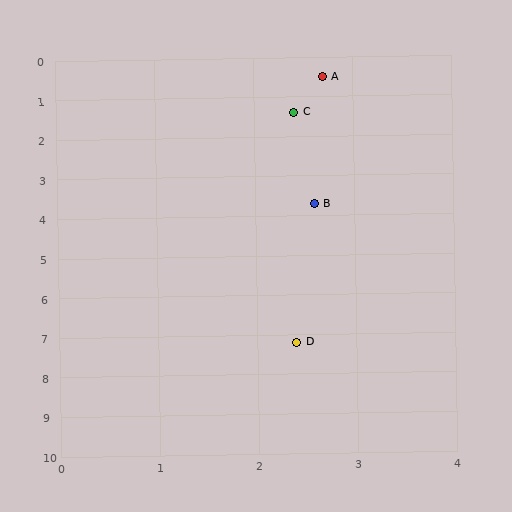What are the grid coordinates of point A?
Point A is at approximately (2.7, 0.5).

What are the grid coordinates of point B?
Point B is at approximately (2.6, 3.7).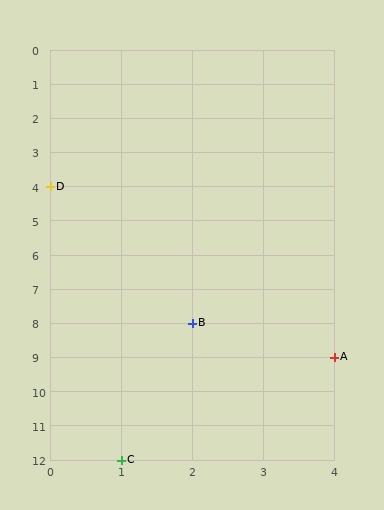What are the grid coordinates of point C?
Point C is at grid coordinates (1, 12).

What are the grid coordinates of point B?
Point B is at grid coordinates (2, 8).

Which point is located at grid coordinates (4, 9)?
Point A is at (4, 9).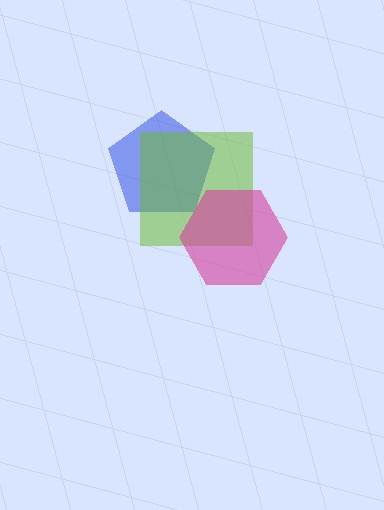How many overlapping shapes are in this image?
There are 3 overlapping shapes in the image.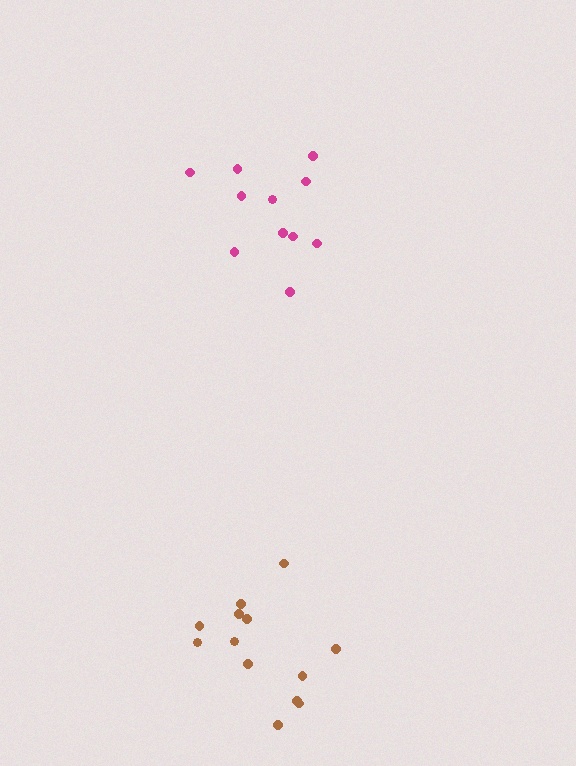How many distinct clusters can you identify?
There are 2 distinct clusters.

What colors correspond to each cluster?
The clusters are colored: magenta, brown.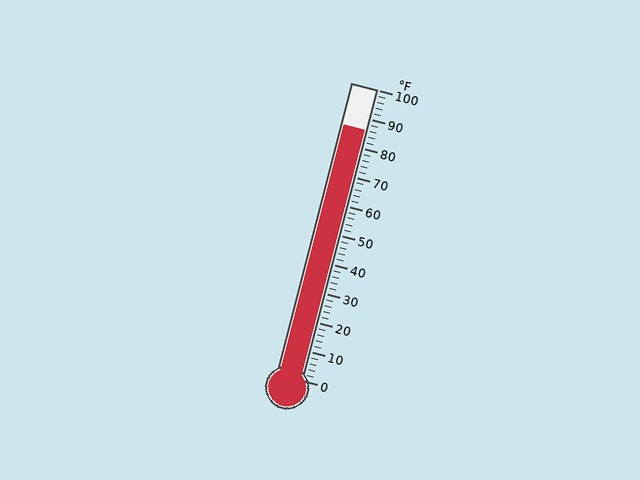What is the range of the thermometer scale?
The thermometer scale ranges from 0°F to 100°F.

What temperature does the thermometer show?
The thermometer shows approximately 86°F.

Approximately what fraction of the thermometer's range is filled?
The thermometer is filled to approximately 85% of its range.